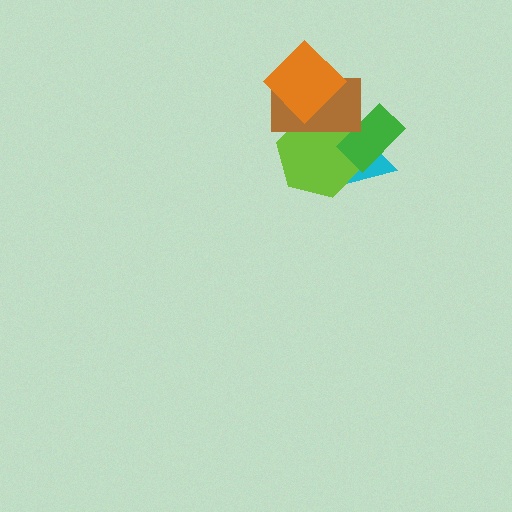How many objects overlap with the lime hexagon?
4 objects overlap with the lime hexagon.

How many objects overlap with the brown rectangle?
4 objects overlap with the brown rectangle.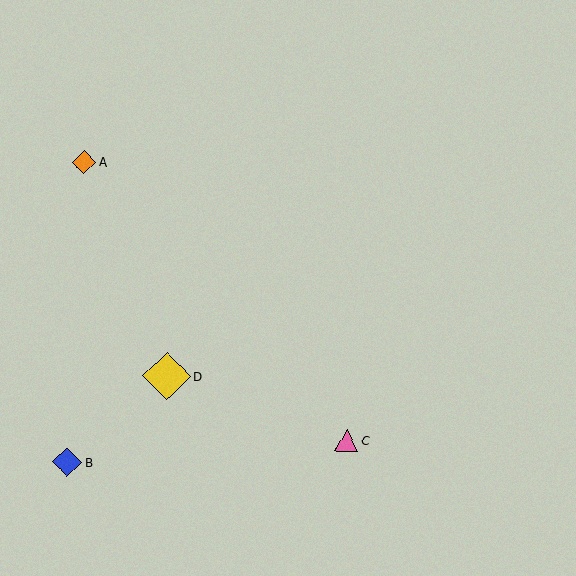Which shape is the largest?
The yellow diamond (labeled D) is the largest.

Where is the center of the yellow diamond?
The center of the yellow diamond is at (167, 376).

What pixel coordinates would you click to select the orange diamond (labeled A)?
Click at (84, 162) to select the orange diamond A.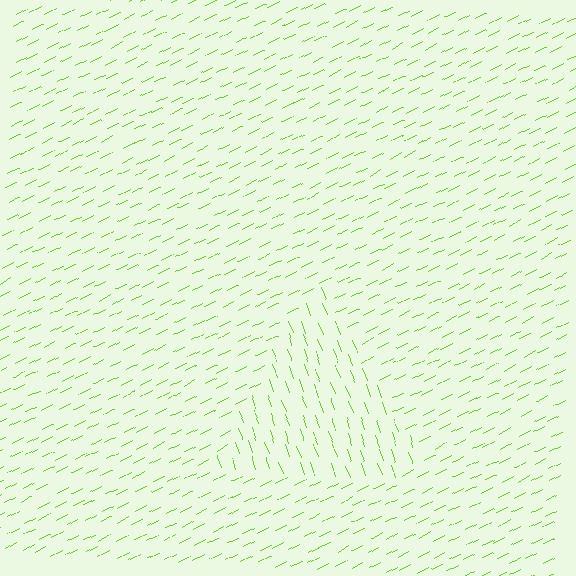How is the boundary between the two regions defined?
The boundary is defined purely by a change in line orientation (approximately 83 degrees difference). All lines are the same color and thickness.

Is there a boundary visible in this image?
Yes, there is a texture boundary formed by a change in line orientation.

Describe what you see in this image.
The image is filled with small lime line segments. A triangle region in the image has lines oriented differently from the surrounding lines, creating a visible texture boundary.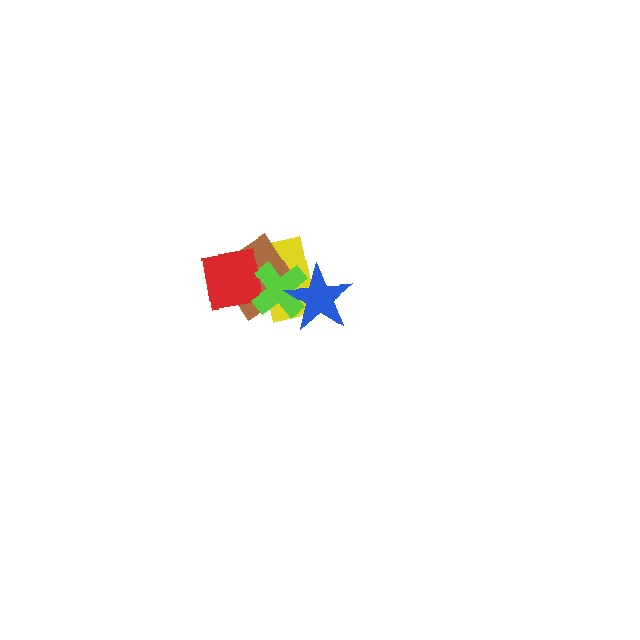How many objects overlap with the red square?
3 objects overlap with the red square.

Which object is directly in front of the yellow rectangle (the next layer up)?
The brown diamond is directly in front of the yellow rectangle.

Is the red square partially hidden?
Yes, it is partially covered by another shape.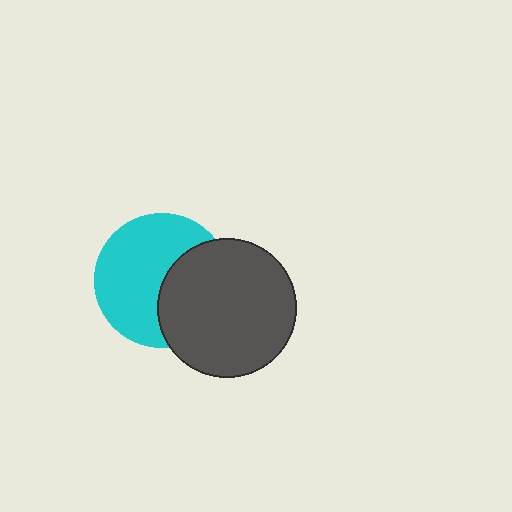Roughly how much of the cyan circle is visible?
About half of it is visible (roughly 61%).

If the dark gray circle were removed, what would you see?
You would see the complete cyan circle.